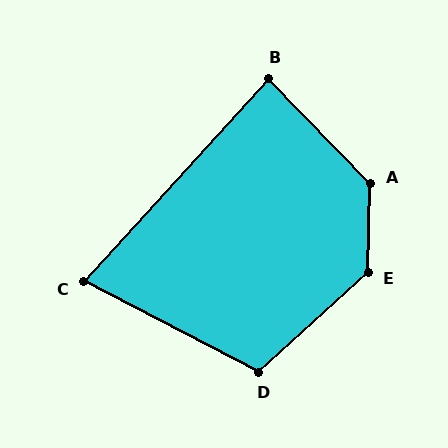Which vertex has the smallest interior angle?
C, at approximately 75 degrees.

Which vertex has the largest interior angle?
A, at approximately 134 degrees.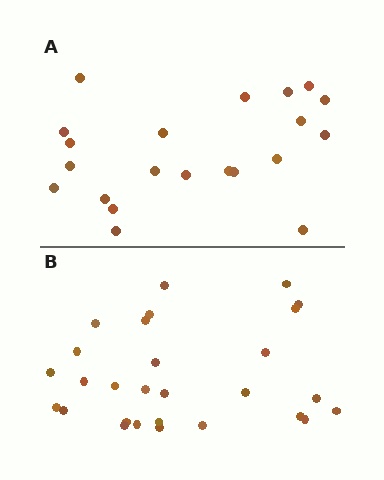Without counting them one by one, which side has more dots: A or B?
Region B (the bottom region) has more dots.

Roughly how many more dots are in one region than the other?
Region B has roughly 8 or so more dots than region A.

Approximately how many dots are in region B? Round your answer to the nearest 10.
About 30 dots. (The exact count is 28, which rounds to 30.)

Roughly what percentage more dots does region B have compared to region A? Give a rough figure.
About 35% more.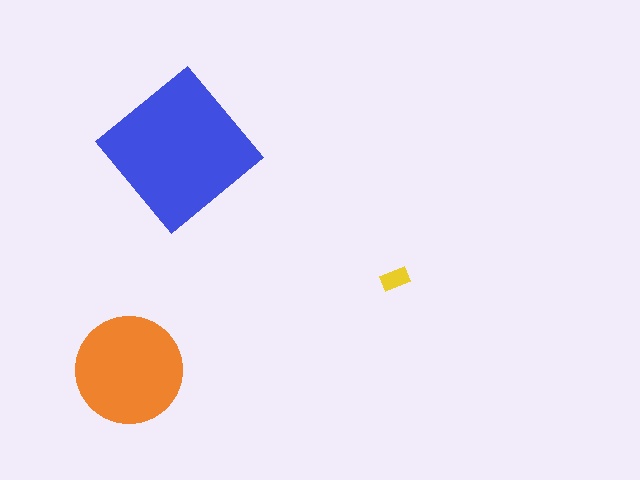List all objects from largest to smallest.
The blue diamond, the orange circle, the yellow rectangle.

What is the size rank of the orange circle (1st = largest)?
2nd.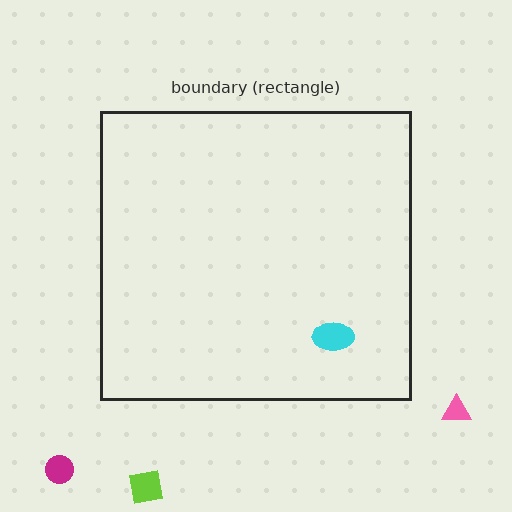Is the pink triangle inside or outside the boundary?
Outside.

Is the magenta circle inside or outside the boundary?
Outside.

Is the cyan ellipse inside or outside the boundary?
Inside.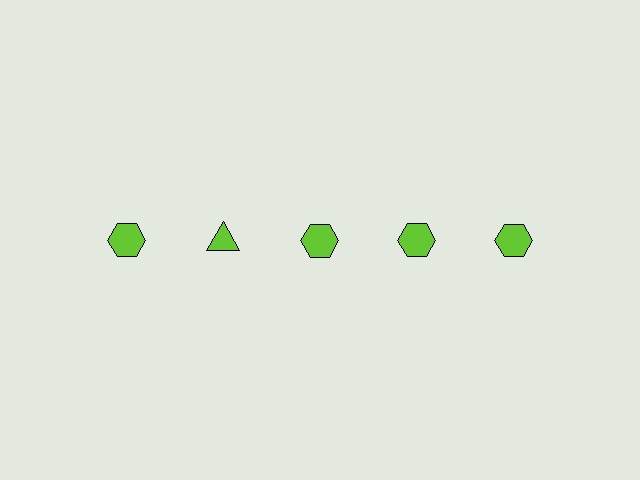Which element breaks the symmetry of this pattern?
The lime triangle in the top row, second from left column breaks the symmetry. All other shapes are lime hexagons.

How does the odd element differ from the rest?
It has a different shape: triangle instead of hexagon.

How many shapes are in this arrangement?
There are 5 shapes arranged in a grid pattern.